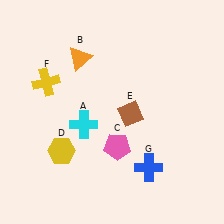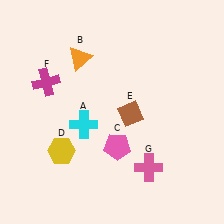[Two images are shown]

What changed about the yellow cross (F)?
In Image 1, F is yellow. In Image 2, it changed to magenta.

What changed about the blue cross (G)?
In Image 1, G is blue. In Image 2, it changed to pink.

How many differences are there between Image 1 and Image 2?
There are 2 differences between the two images.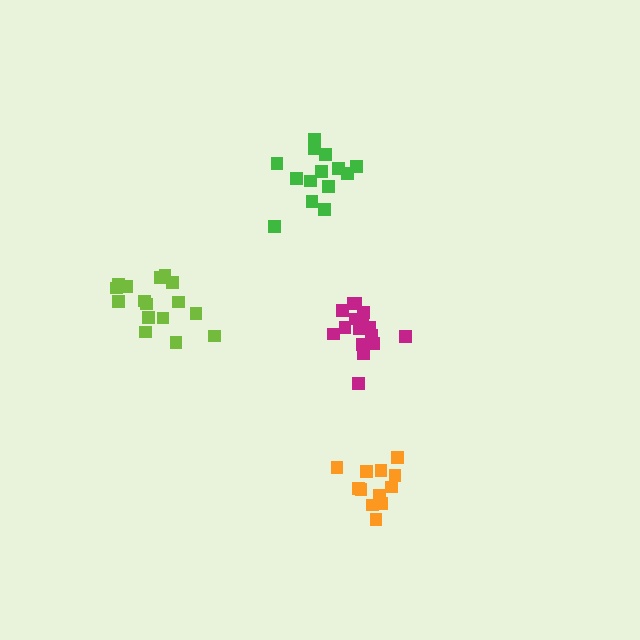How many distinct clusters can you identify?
There are 4 distinct clusters.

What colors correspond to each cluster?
The clusters are colored: green, magenta, lime, orange.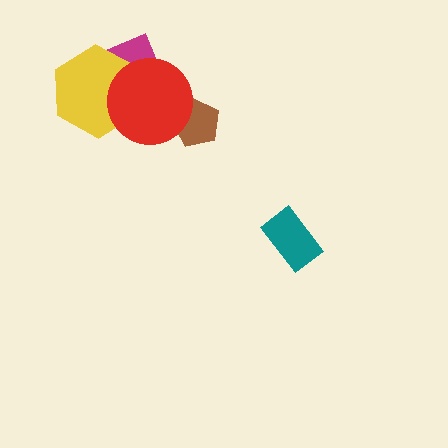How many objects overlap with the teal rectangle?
0 objects overlap with the teal rectangle.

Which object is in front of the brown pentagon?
The red circle is in front of the brown pentagon.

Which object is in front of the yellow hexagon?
The red circle is in front of the yellow hexagon.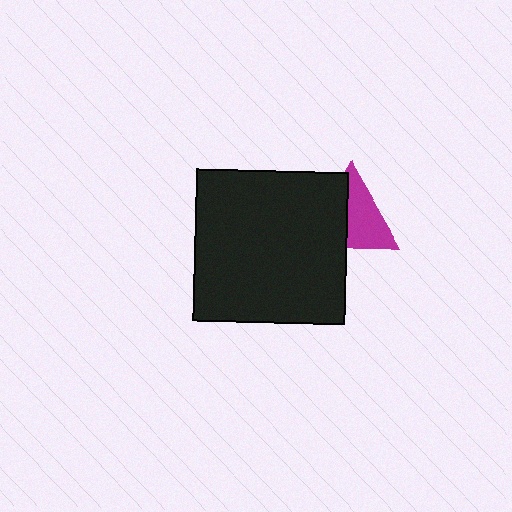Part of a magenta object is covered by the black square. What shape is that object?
It is a triangle.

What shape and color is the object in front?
The object in front is a black square.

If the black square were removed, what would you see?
You would see the complete magenta triangle.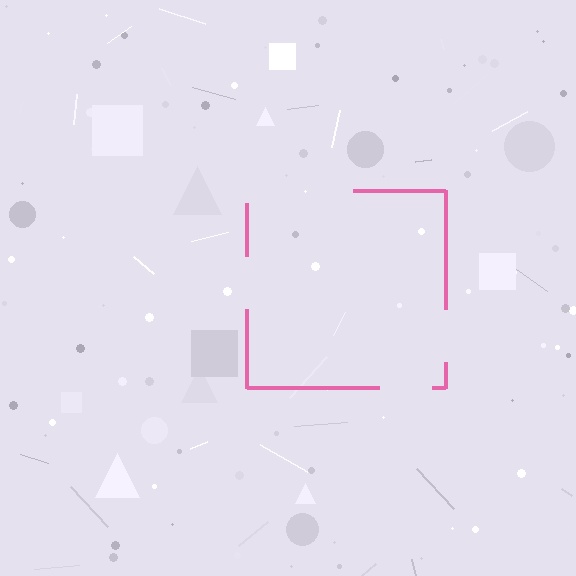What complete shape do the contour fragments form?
The contour fragments form a square.